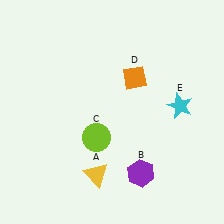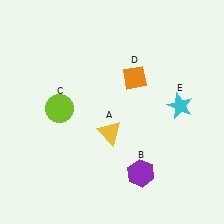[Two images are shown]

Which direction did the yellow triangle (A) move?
The yellow triangle (A) moved up.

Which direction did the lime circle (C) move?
The lime circle (C) moved left.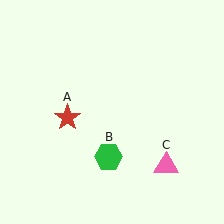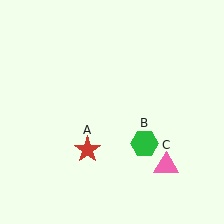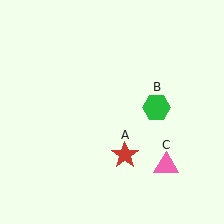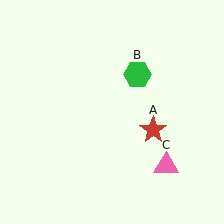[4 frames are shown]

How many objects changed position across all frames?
2 objects changed position: red star (object A), green hexagon (object B).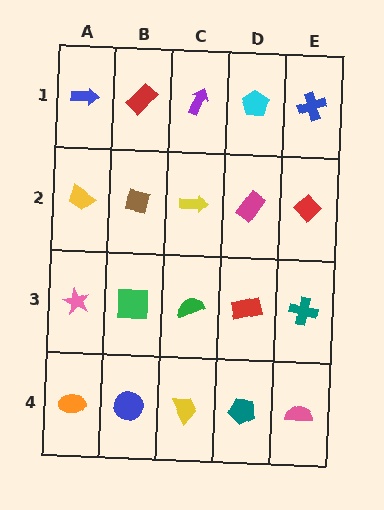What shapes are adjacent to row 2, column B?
A red rectangle (row 1, column B), a green square (row 3, column B), a yellow trapezoid (row 2, column A), a yellow arrow (row 2, column C).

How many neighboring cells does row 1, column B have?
3.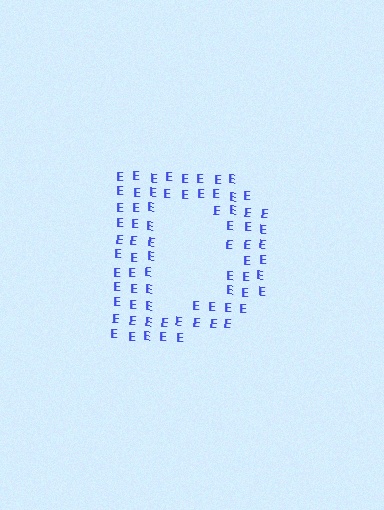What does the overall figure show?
The overall figure shows the letter D.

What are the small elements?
The small elements are letter E's.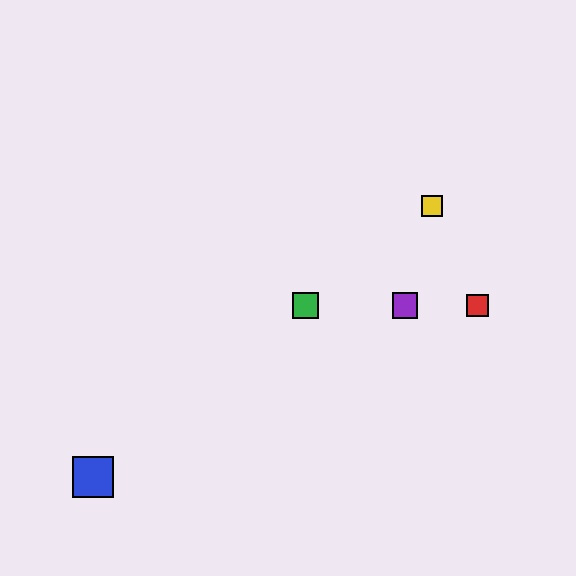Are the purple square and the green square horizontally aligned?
Yes, both are at y≈305.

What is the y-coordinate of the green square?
The green square is at y≈305.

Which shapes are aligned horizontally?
The red square, the green square, the purple square are aligned horizontally.